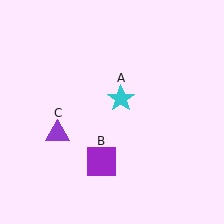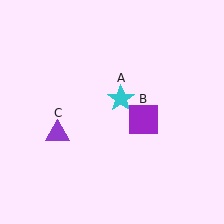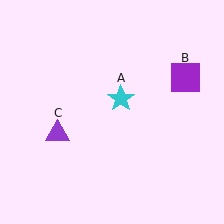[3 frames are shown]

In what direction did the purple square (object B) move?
The purple square (object B) moved up and to the right.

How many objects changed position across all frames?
1 object changed position: purple square (object B).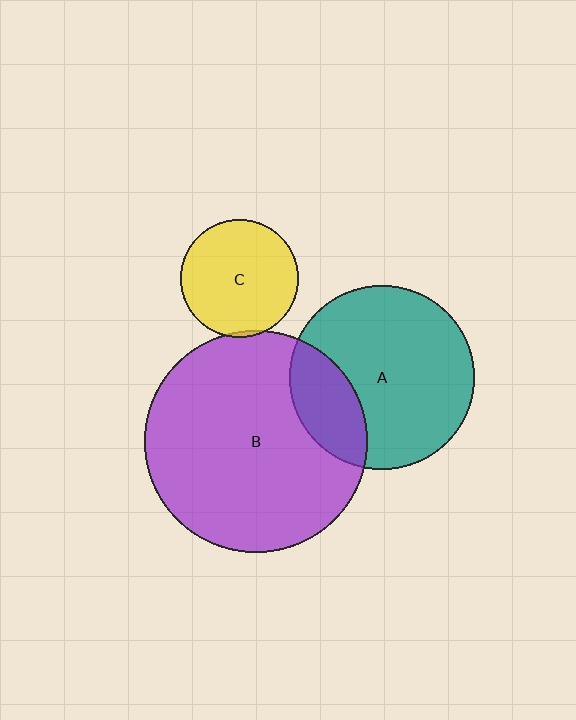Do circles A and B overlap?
Yes.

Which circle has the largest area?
Circle B (purple).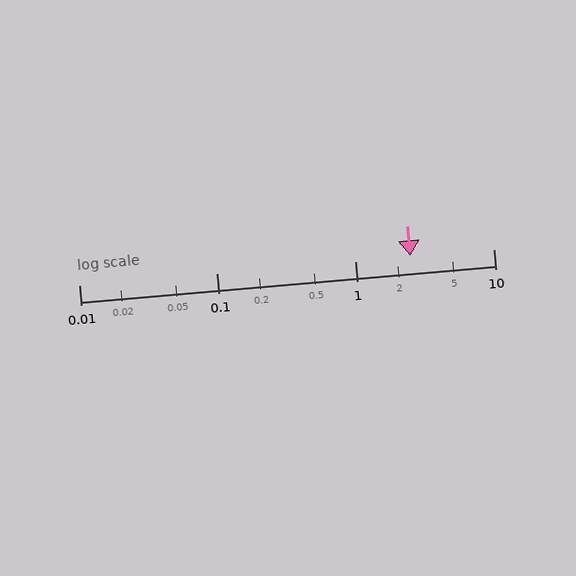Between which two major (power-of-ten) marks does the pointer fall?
The pointer is between 1 and 10.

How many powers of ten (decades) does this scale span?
The scale spans 3 decades, from 0.01 to 10.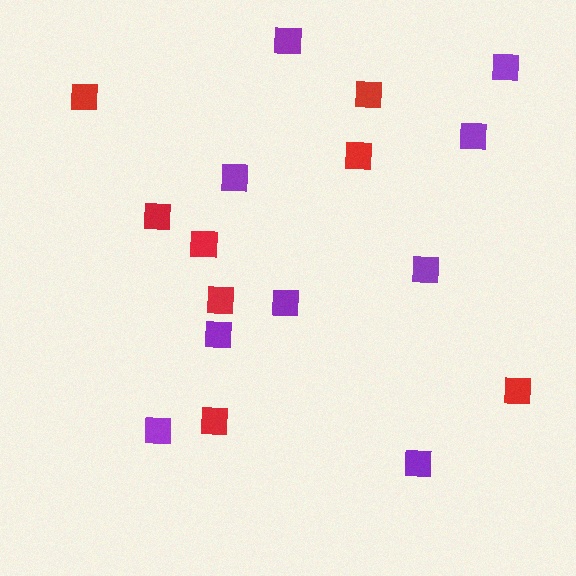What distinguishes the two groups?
There are 2 groups: one group of red squares (8) and one group of purple squares (9).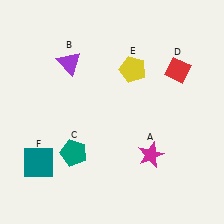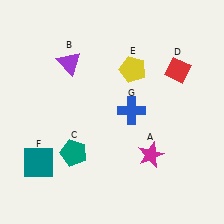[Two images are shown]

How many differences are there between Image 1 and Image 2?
There is 1 difference between the two images.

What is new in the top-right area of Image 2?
A blue cross (G) was added in the top-right area of Image 2.